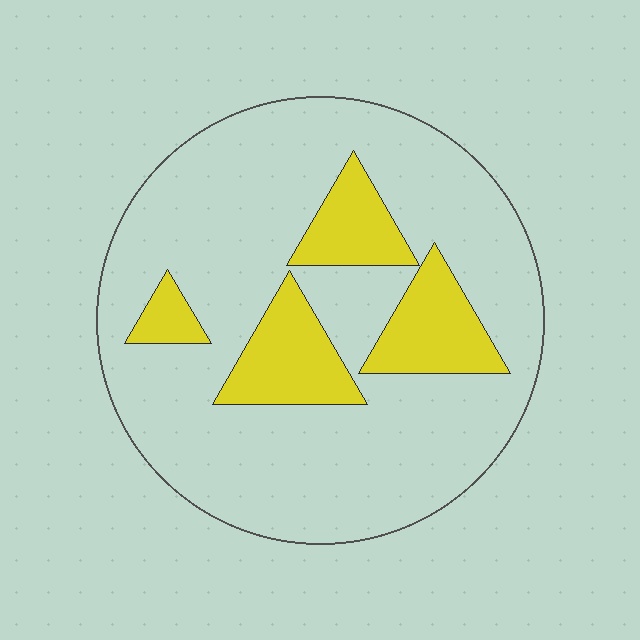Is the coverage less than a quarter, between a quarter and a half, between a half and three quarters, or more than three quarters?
Less than a quarter.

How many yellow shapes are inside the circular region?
4.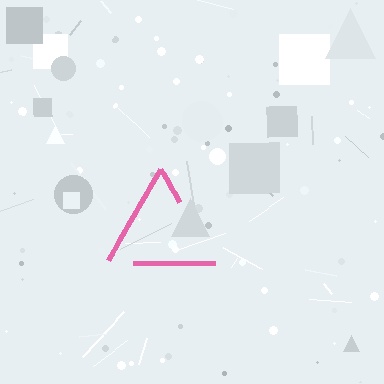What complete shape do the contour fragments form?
The contour fragments form a triangle.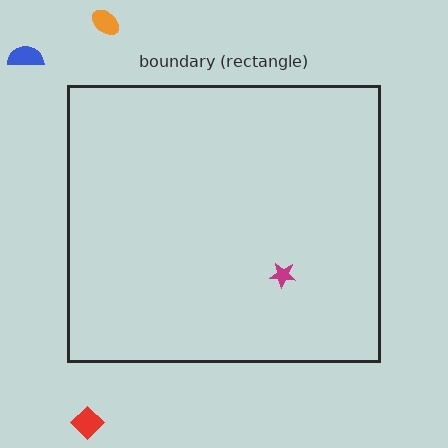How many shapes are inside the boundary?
1 inside, 3 outside.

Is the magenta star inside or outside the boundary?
Inside.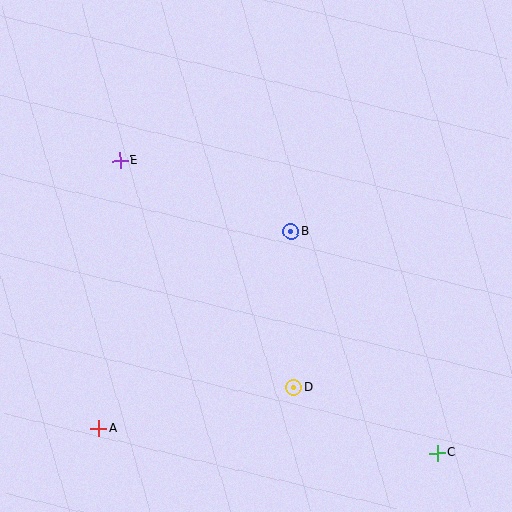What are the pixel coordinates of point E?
Point E is at (120, 160).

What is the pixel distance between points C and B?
The distance between C and B is 265 pixels.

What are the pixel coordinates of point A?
Point A is at (99, 428).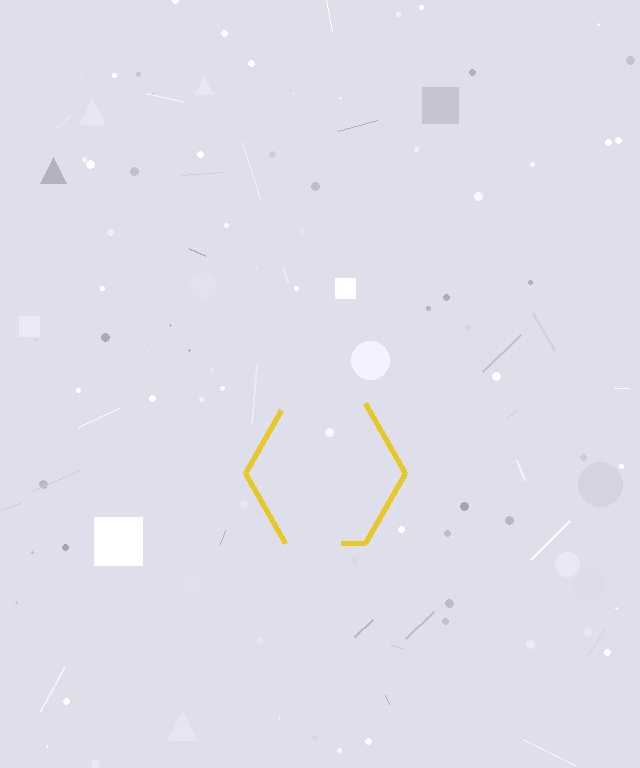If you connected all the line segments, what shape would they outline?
They would outline a hexagon.